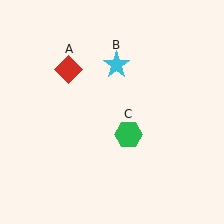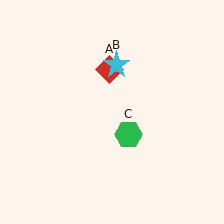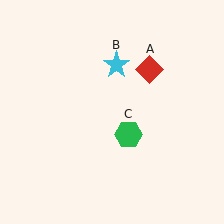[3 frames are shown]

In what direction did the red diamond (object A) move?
The red diamond (object A) moved right.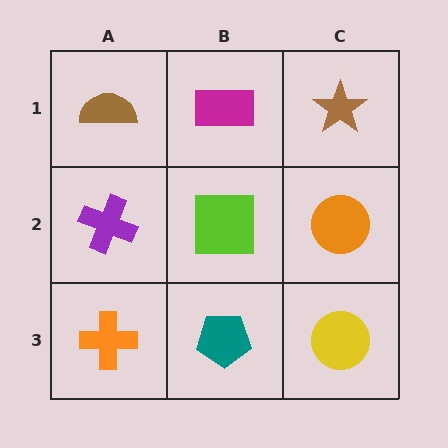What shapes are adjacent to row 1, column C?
An orange circle (row 2, column C), a magenta rectangle (row 1, column B).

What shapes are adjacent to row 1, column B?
A lime square (row 2, column B), a brown semicircle (row 1, column A), a brown star (row 1, column C).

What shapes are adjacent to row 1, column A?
A purple cross (row 2, column A), a magenta rectangle (row 1, column B).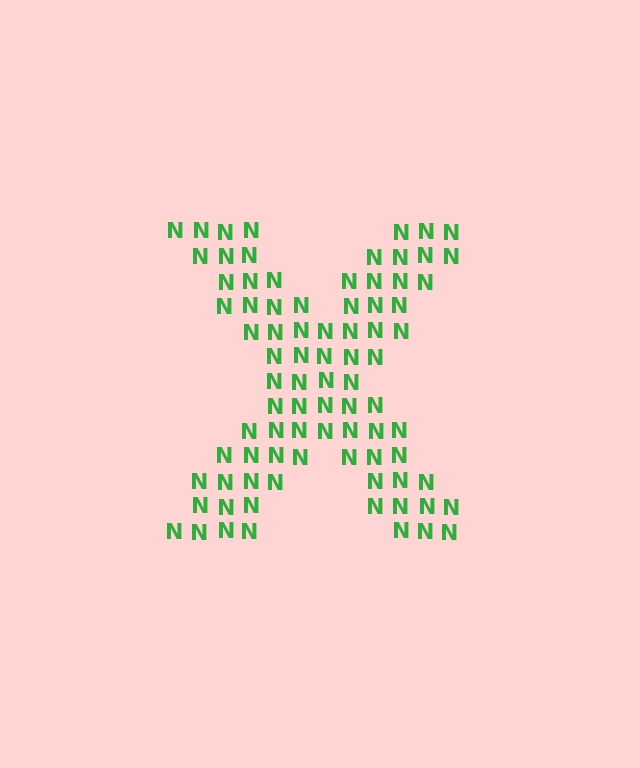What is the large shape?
The large shape is the letter X.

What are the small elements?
The small elements are letter N's.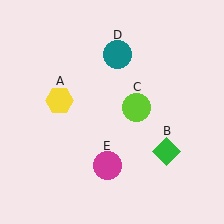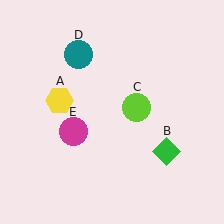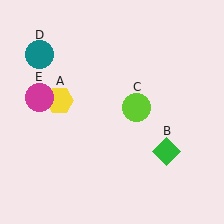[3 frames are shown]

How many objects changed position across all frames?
2 objects changed position: teal circle (object D), magenta circle (object E).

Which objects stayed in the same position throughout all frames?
Yellow hexagon (object A) and green diamond (object B) and lime circle (object C) remained stationary.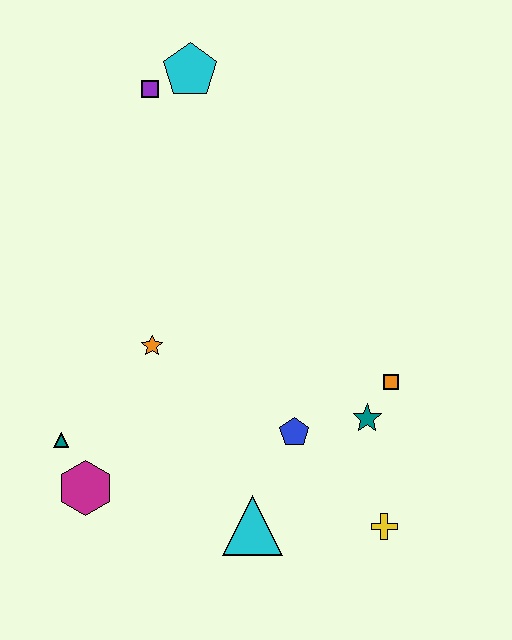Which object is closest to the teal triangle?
The magenta hexagon is closest to the teal triangle.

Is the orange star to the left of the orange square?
Yes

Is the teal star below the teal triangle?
No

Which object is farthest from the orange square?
The purple square is farthest from the orange square.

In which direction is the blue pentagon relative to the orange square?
The blue pentagon is to the left of the orange square.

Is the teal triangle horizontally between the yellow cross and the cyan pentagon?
No